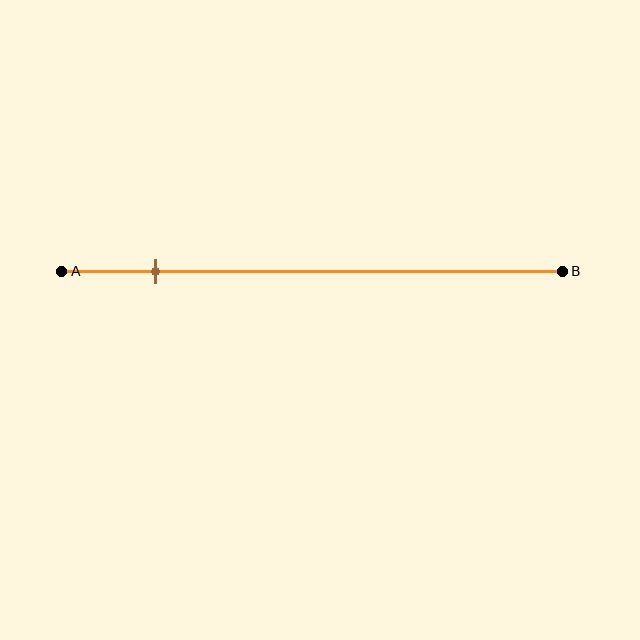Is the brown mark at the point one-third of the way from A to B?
No, the mark is at about 20% from A, not at the 33% one-third point.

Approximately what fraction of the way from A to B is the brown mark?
The brown mark is approximately 20% of the way from A to B.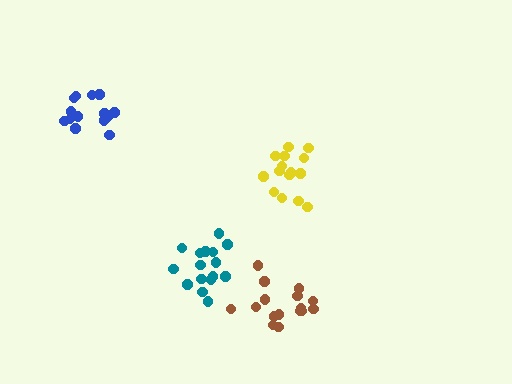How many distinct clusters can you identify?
There are 4 distinct clusters.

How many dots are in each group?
Group 1: 16 dots, Group 2: 15 dots, Group 3: 14 dots, Group 4: 16 dots (61 total).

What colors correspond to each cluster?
The clusters are colored: teal, yellow, blue, brown.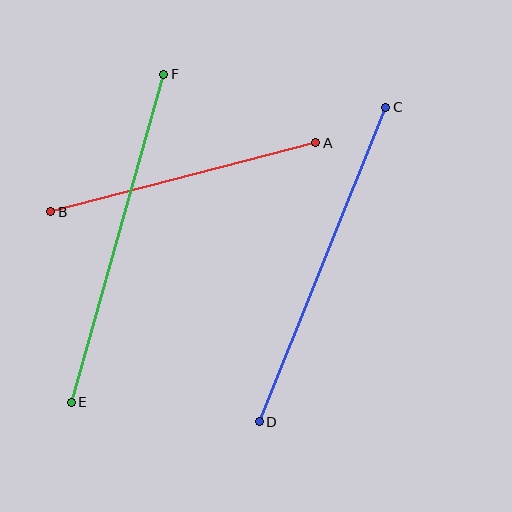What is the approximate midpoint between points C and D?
The midpoint is at approximately (323, 265) pixels.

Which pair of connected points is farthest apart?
Points E and F are farthest apart.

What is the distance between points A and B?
The distance is approximately 274 pixels.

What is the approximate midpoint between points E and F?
The midpoint is at approximately (117, 238) pixels.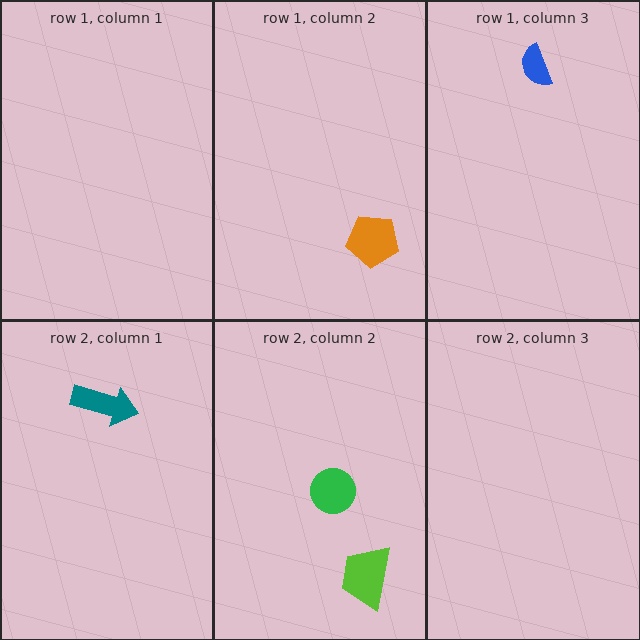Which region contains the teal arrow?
The row 2, column 1 region.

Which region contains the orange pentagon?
The row 1, column 2 region.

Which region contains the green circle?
The row 2, column 2 region.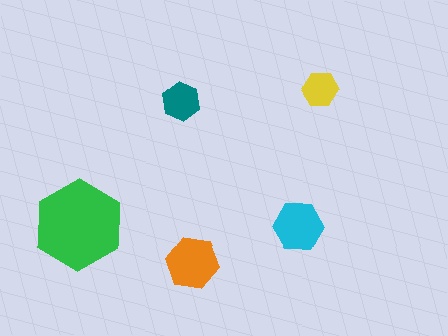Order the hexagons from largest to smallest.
the green one, the orange one, the cyan one, the teal one, the yellow one.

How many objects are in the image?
There are 5 objects in the image.